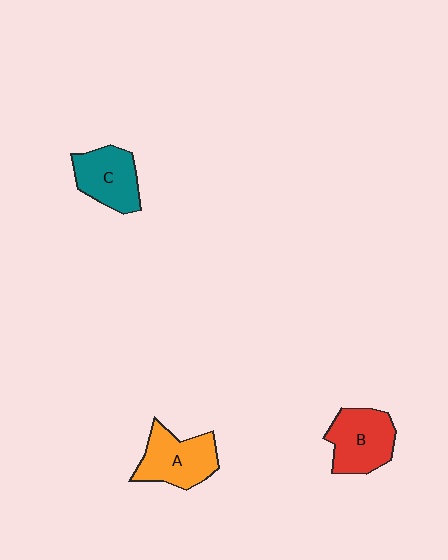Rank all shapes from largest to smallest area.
From largest to smallest: B (red), A (orange), C (teal).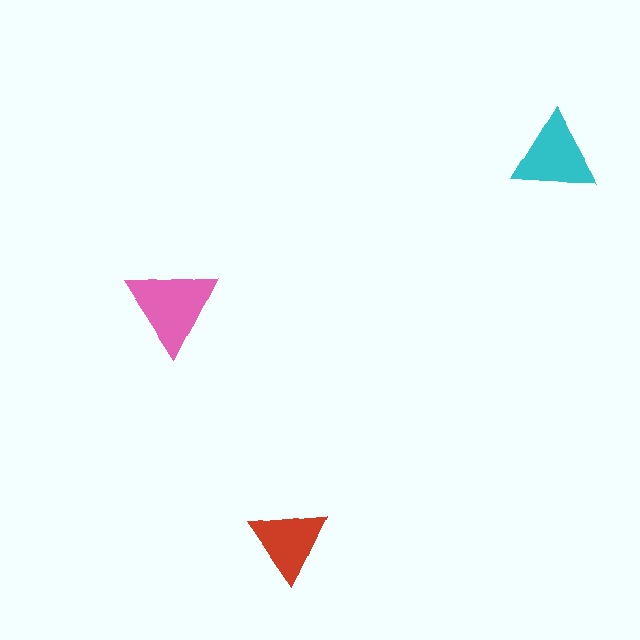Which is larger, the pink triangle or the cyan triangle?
The pink one.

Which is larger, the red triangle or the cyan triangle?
The cyan one.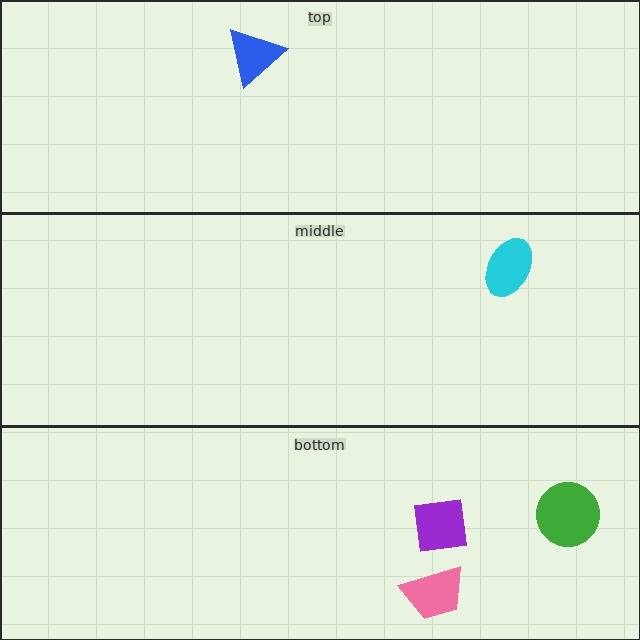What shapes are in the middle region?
The cyan ellipse.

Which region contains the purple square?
The bottom region.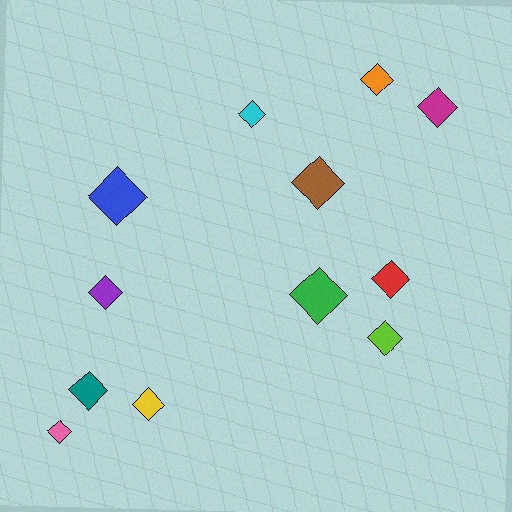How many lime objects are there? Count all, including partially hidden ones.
There is 1 lime object.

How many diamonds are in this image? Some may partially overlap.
There are 12 diamonds.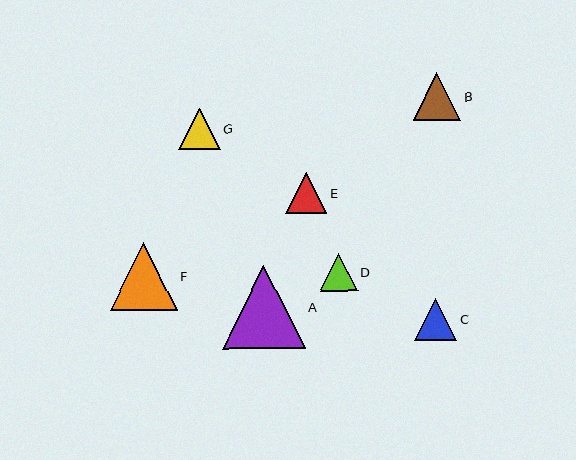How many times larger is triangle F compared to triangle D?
Triangle F is approximately 1.8 times the size of triangle D.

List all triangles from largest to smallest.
From largest to smallest: A, F, B, C, G, E, D.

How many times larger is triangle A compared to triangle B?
Triangle A is approximately 1.7 times the size of triangle B.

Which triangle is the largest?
Triangle A is the largest with a size of approximately 83 pixels.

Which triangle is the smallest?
Triangle D is the smallest with a size of approximately 38 pixels.